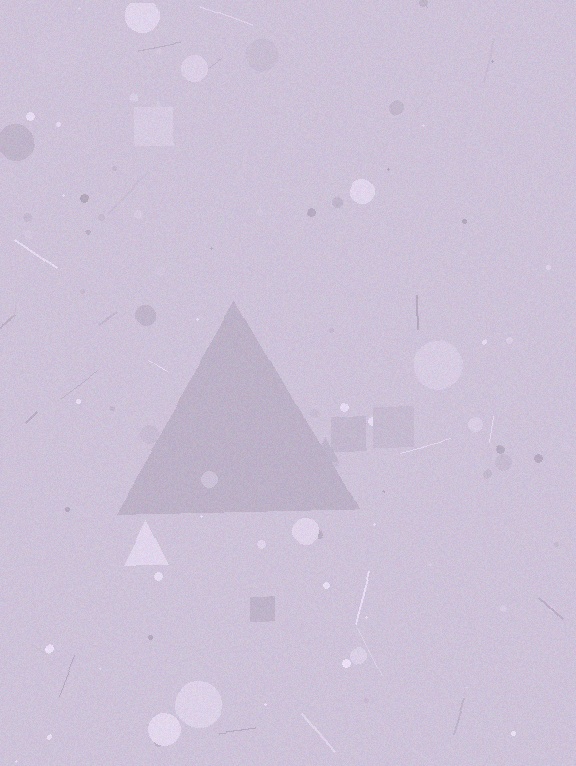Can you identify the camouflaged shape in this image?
The camouflaged shape is a triangle.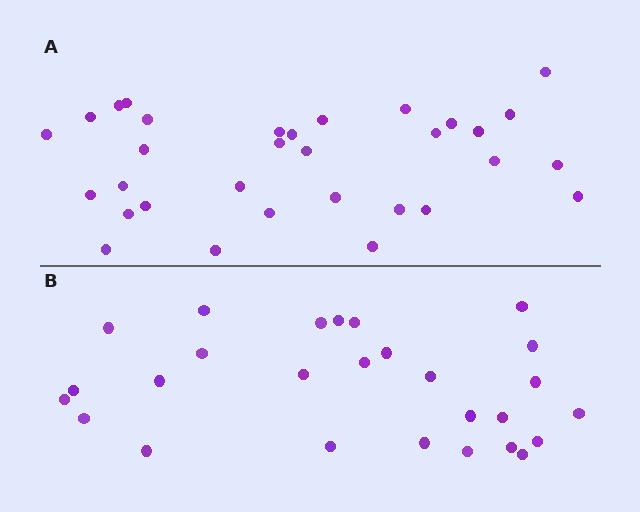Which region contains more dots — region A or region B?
Region A (the top region) has more dots.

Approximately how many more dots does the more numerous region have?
Region A has about 5 more dots than region B.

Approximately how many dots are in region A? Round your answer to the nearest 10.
About 30 dots. (The exact count is 32, which rounds to 30.)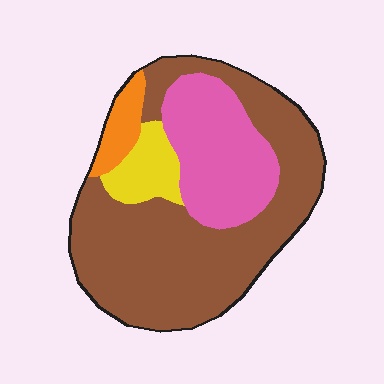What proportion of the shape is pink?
Pink takes up less than a quarter of the shape.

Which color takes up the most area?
Brown, at roughly 60%.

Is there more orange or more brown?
Brown.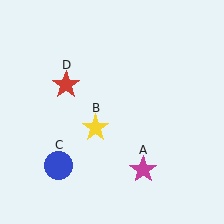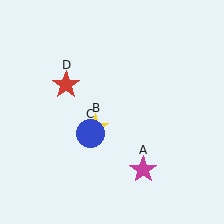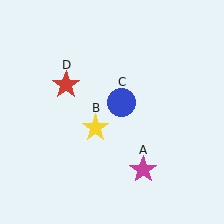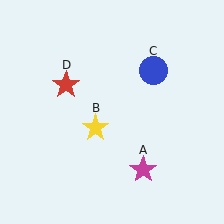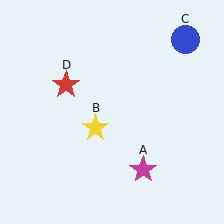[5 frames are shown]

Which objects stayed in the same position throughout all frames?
Magenta star (object A) and yellow star (object B) and red star (object D) remained stationary.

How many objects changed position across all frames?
1 object changed position: blue circle (object C).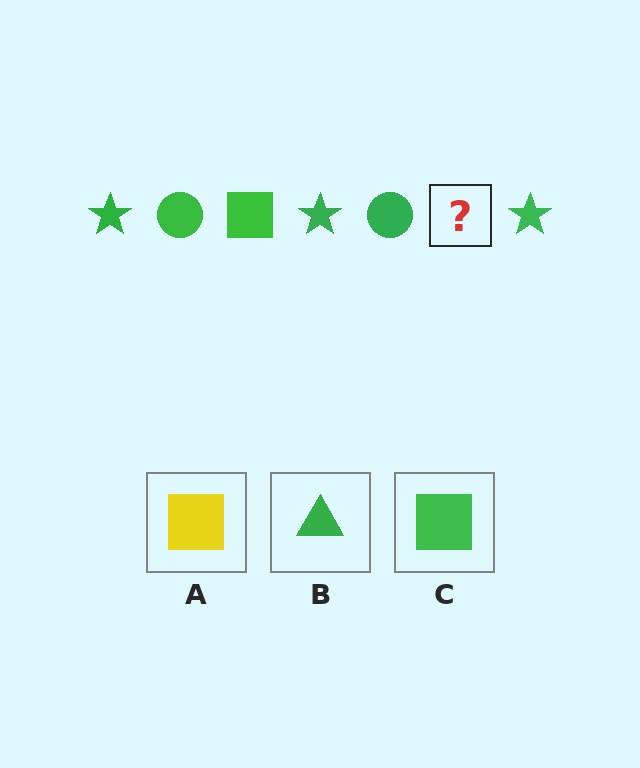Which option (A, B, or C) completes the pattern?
C.